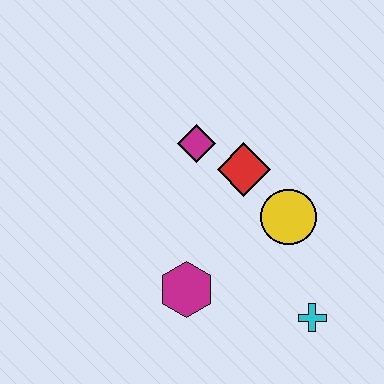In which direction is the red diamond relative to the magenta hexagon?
The red diamond is above the magenta hexagon.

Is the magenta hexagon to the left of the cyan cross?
Yes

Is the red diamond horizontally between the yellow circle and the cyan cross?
No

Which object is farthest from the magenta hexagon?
The magenta diamond is farthest from the magenta hexagon.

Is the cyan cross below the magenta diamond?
Yes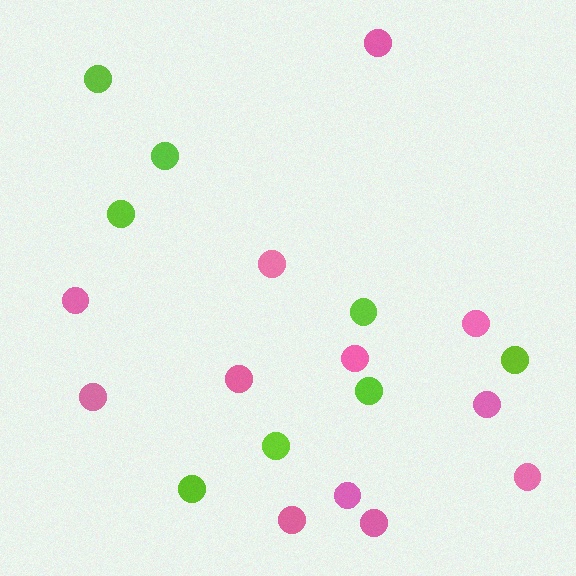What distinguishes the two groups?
There are 2 groups: one group of pink circles (12) and one group of lime circles (8).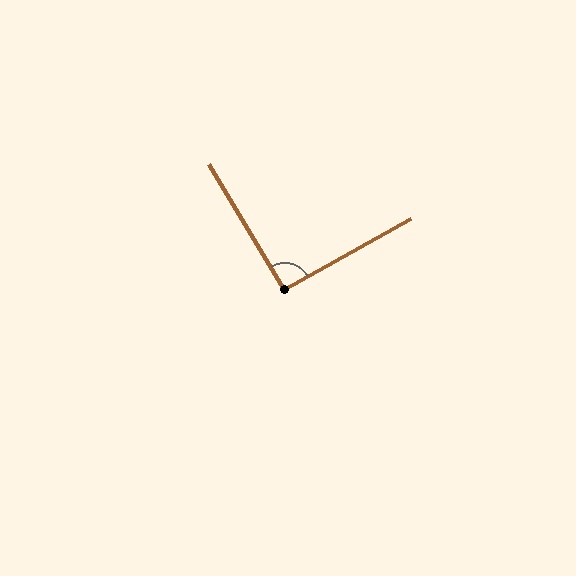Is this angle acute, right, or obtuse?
It is approximately a right angle.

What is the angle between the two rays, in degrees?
Approximately 92 degrees.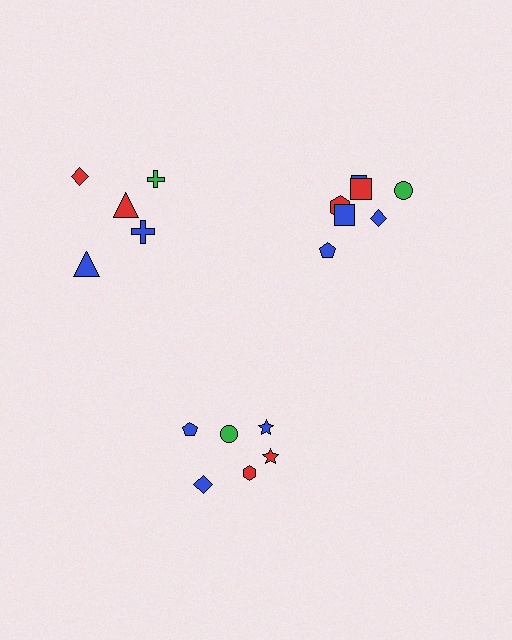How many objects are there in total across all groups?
There are 18 objects.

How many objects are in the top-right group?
There are 7 objects.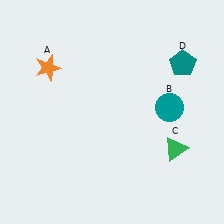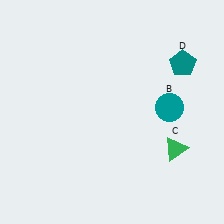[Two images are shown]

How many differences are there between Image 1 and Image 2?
There is 1 difference between the two images.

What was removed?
The orange star (A) was removed in Image 2.